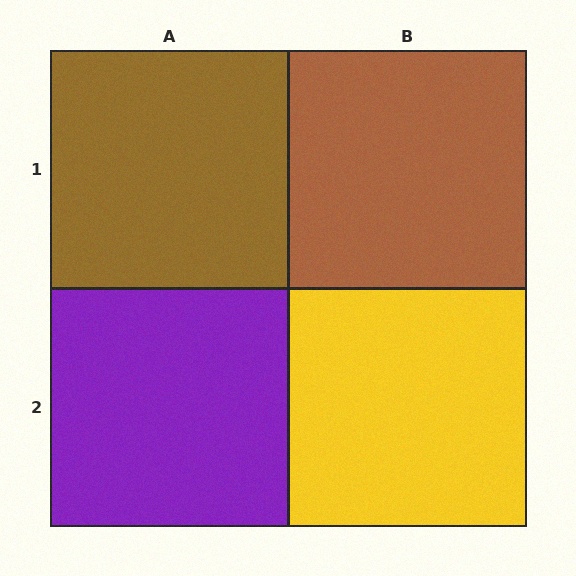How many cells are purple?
1 cell is purple.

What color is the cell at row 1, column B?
Brown.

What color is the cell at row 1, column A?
Brown.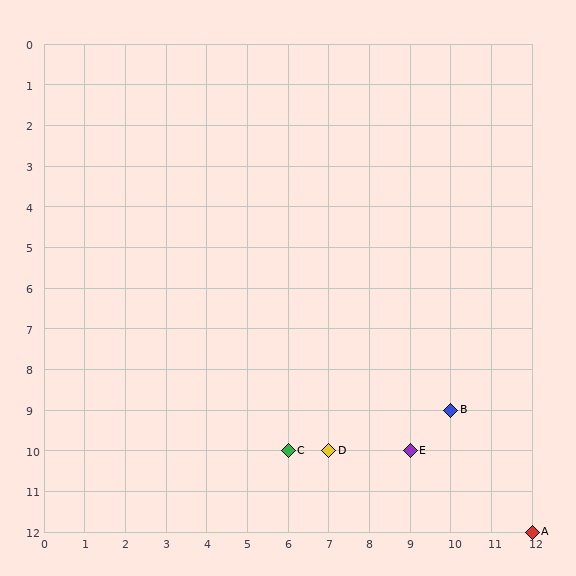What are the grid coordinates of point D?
Point D is at grid coordinates (7, 10).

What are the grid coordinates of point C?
Point C is at grid coordinates (6, 10).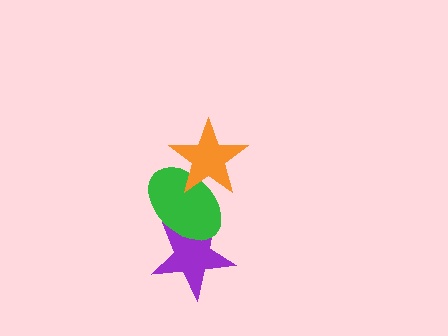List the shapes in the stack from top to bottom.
From top to bottom: the orange star, the green ellipse, the purple star.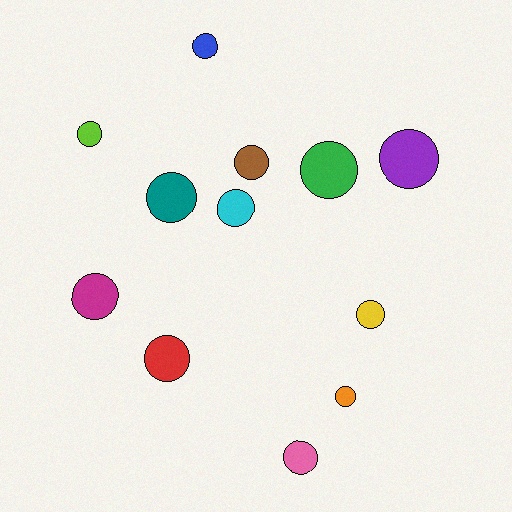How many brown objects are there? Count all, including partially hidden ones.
There is 1 brown object.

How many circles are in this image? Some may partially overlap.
There are 12 circles.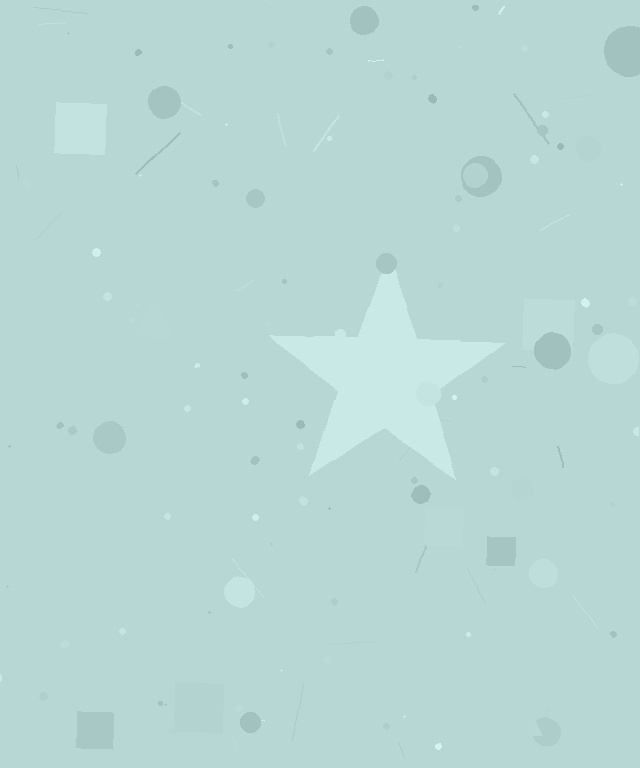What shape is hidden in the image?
A star is hidden in the image.